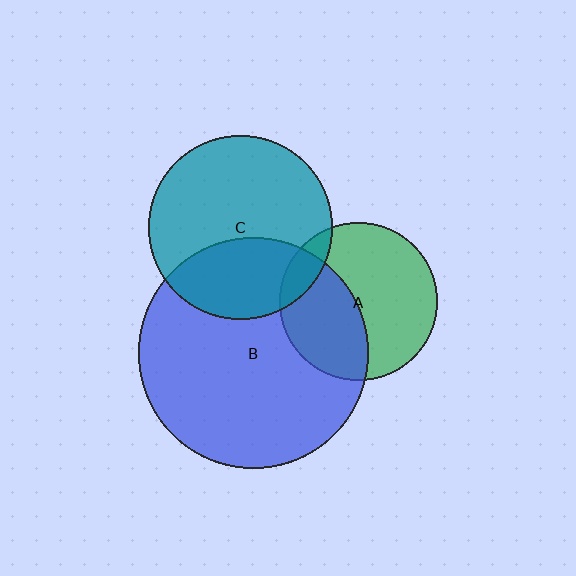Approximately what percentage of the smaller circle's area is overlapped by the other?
Approximately 40%.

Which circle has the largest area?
Circle B (blue).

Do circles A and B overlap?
Yes.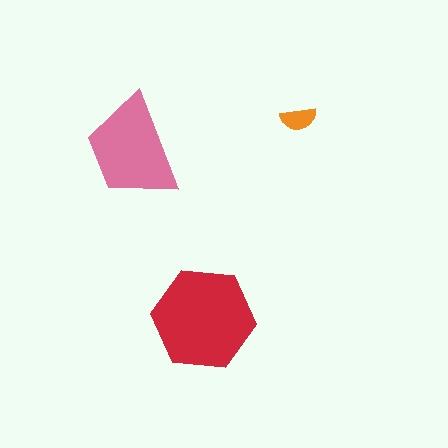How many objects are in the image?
There are 3 objects in the image.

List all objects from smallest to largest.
The orange semicircle, the pink trapezoid, the red hexagon.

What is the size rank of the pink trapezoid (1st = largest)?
2nd.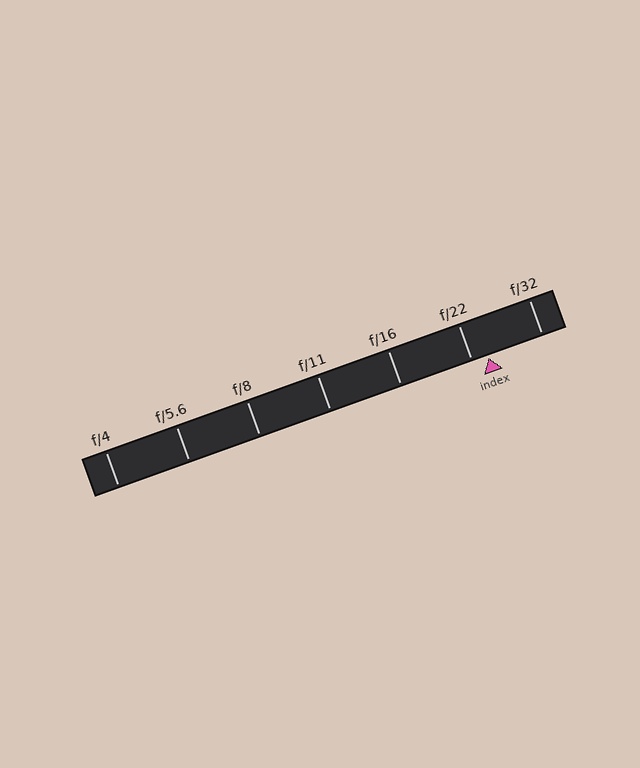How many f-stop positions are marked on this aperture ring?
There are 7 f-stop positions marked.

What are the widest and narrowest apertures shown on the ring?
The widest aperture shown is f/4 and the narrowest is f/32.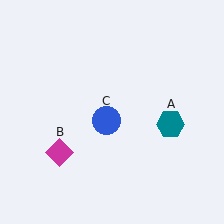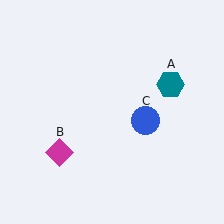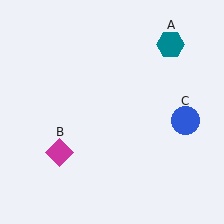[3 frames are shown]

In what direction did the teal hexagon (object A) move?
The teal hexagon (object A) moved up.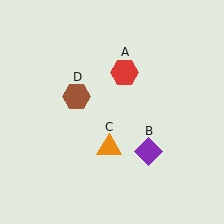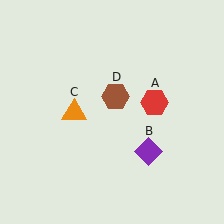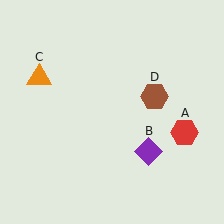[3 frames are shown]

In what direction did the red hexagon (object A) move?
The red hexagon (object A) moved down and to the right.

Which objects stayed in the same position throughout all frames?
Purple diamond (object B) remained stationary.